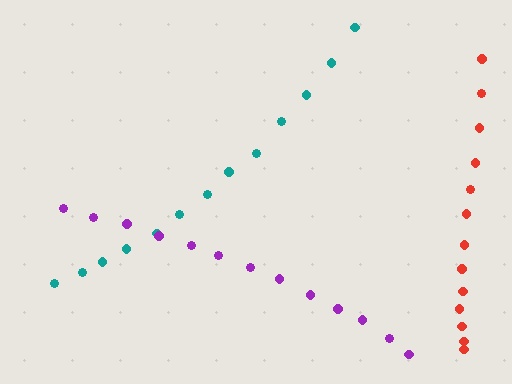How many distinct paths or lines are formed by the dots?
There are 3 distinct paths.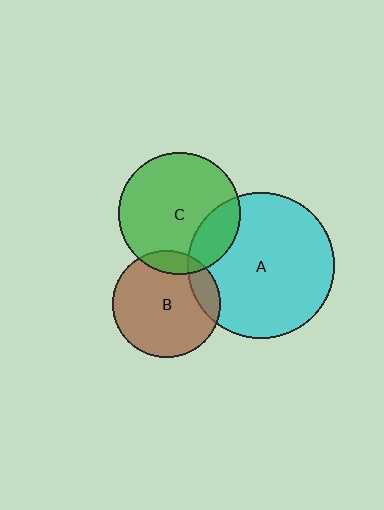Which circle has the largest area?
Circle A (cyan).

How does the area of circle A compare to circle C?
Approximately 1.4 times.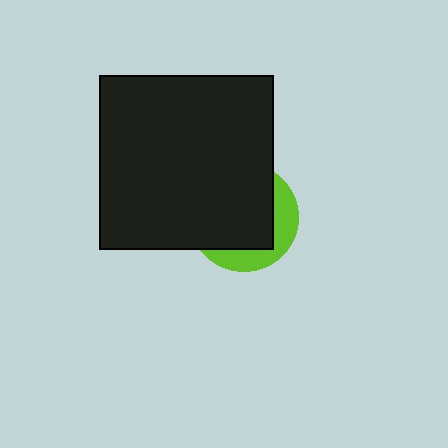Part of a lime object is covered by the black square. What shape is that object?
It is a circle.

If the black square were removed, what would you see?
You would see the complete lime circle.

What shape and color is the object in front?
The object in front is a black square.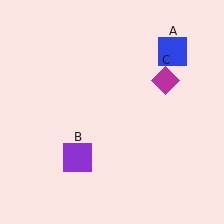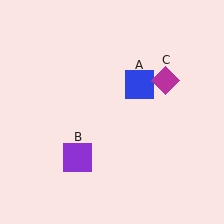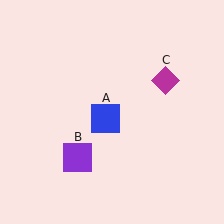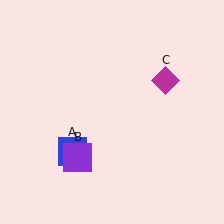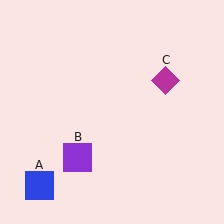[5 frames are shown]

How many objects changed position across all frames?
1 object changed position: blue square (object A).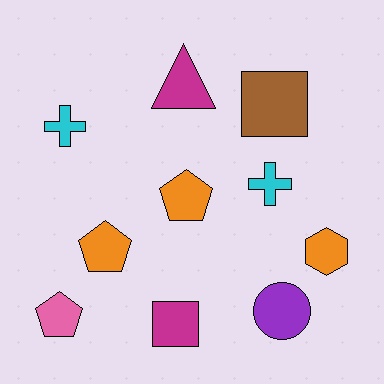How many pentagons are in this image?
There are 3 pentagons.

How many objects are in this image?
There are 10 objects.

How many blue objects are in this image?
There are no blue objects.